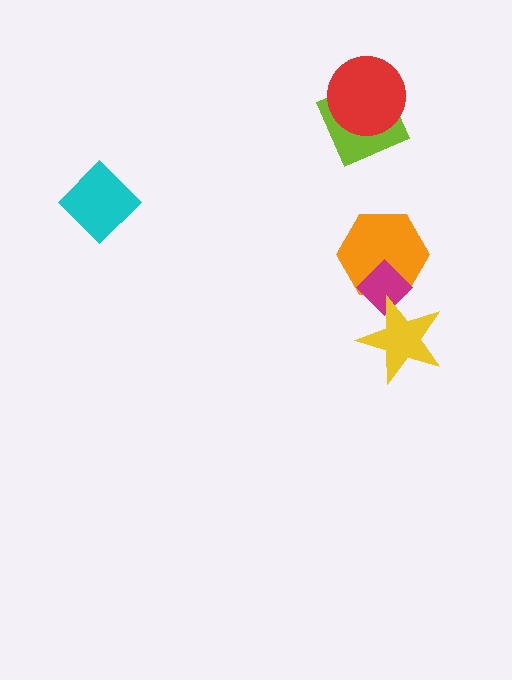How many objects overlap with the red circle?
1 object overlaps with the red circle.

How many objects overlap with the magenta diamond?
2 objects overlap with the magenta diamond.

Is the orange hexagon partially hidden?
Yes, it is partially covered by another shape.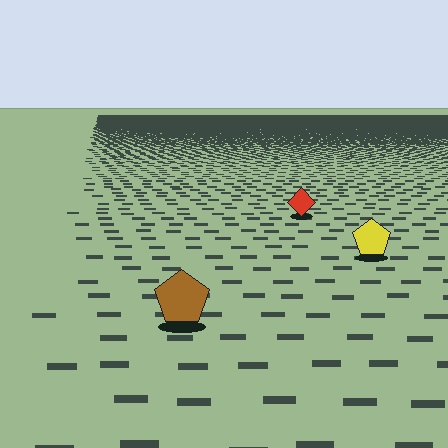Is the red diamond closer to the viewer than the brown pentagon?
No. The brown pentagon is closer — you can tell from the texture gradient: the ground texture is coarser near it.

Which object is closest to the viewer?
The brown pentagon is closest. The texture marks near it are larger and more spread out.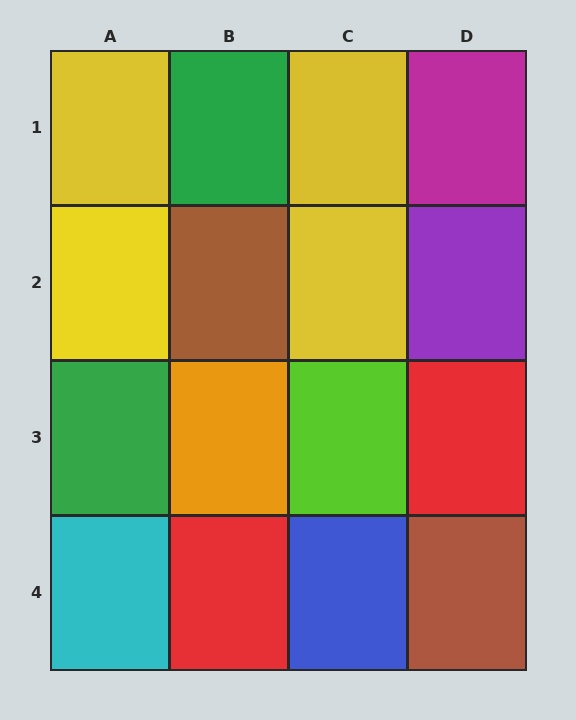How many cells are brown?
2 cells are brown.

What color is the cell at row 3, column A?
Green.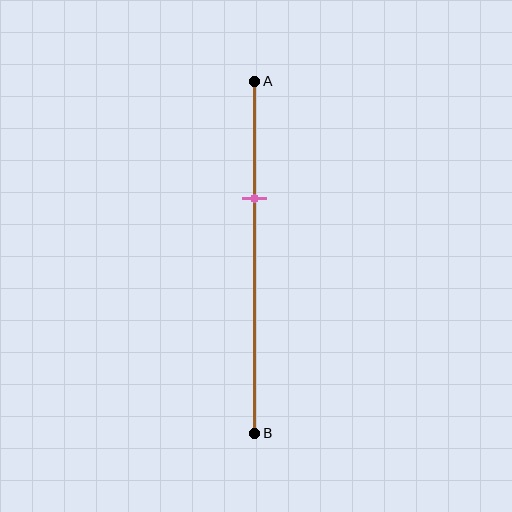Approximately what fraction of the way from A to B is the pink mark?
The pink mark is approximately 35% of the way from A to B.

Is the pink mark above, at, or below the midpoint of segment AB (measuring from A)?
The pink mark is above the midpoint of segment AB.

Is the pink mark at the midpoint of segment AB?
No, the mark is at about 35% from A, not at the 50% midpoint.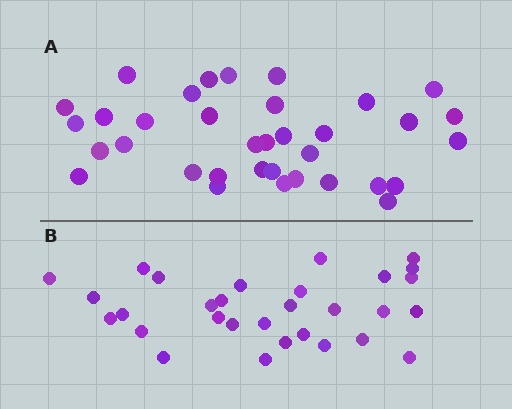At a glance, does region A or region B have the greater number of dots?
Region A (the top region) has more dots.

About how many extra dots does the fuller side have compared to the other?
Region A has about 5 more dots than region B.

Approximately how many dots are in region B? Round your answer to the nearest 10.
About 30 dots.